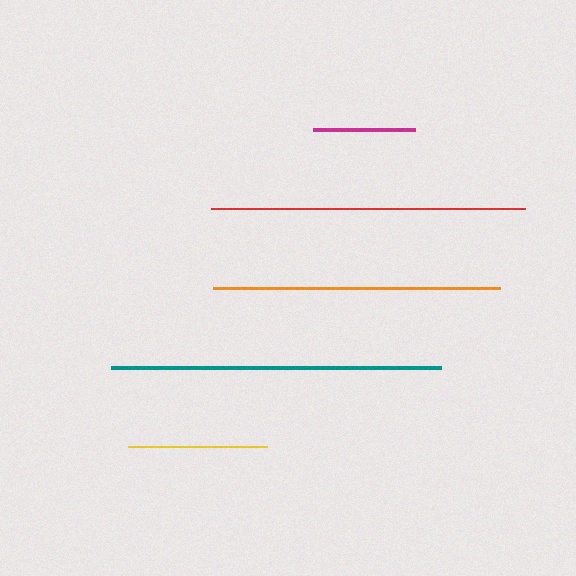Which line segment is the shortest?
The magenta line is the shortest at approximately 101 pixels.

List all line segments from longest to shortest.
From longest to shortest: teal, red, orange, yellow, magenta.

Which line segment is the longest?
The teal line is the longest at approximately 330 pixels.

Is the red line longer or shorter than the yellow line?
The red line is longer than the yellow line.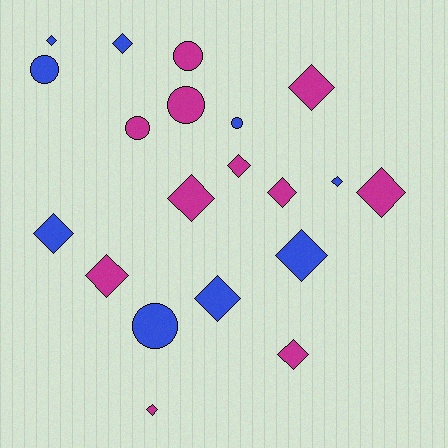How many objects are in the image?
There are 20 objects.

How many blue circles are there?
There are 3 blue circles.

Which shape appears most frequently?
Diamond, with 14 objects.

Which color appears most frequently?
Magenta, with 11 objects.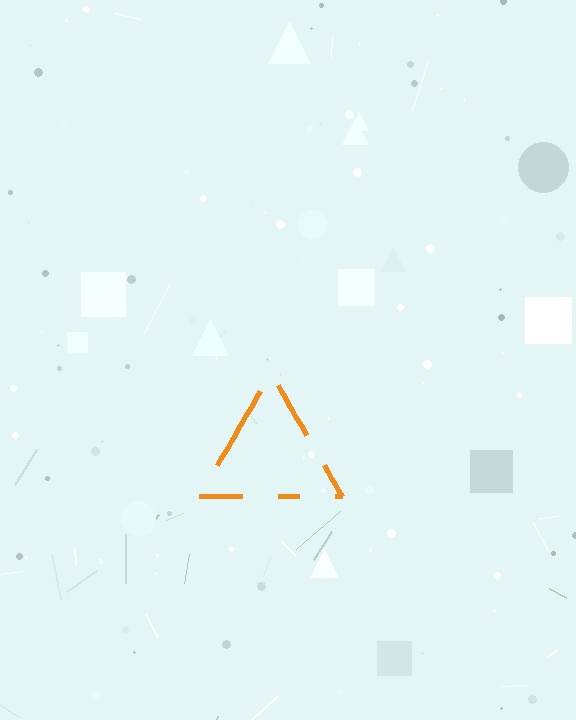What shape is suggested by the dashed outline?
The dashed outline suggests a triangle.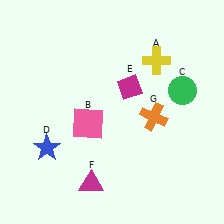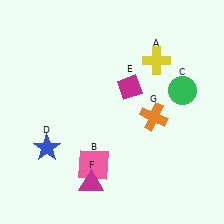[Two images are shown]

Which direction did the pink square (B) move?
The pink square (B) moved down.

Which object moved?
The pink square (B) moved down.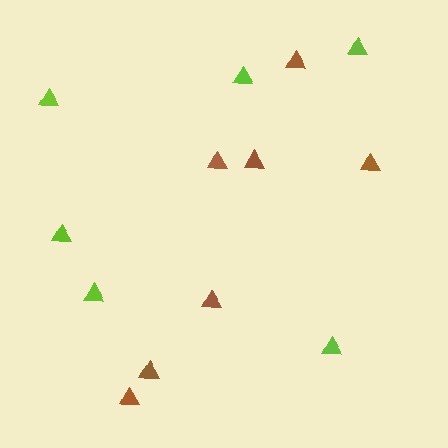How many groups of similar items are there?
There are 2 groups: one group of brown triangles (7) and one group of lime triangles (6).